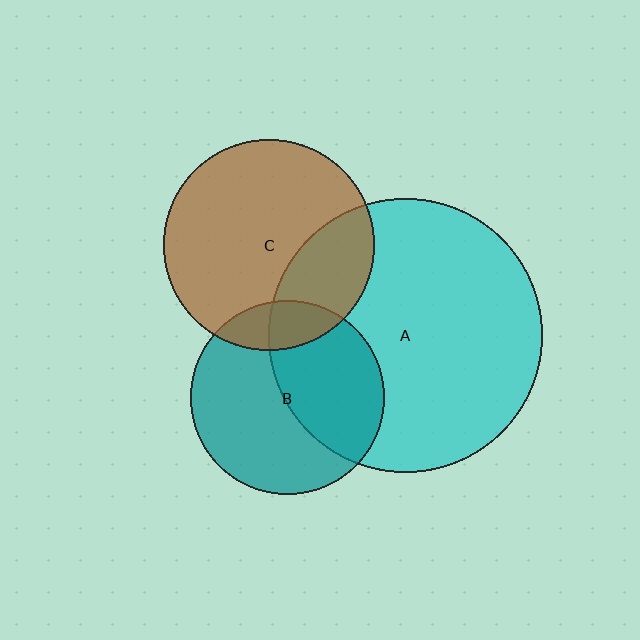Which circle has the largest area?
Circle A (cyan).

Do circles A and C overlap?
Yes.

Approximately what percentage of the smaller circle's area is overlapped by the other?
Approximately 25%.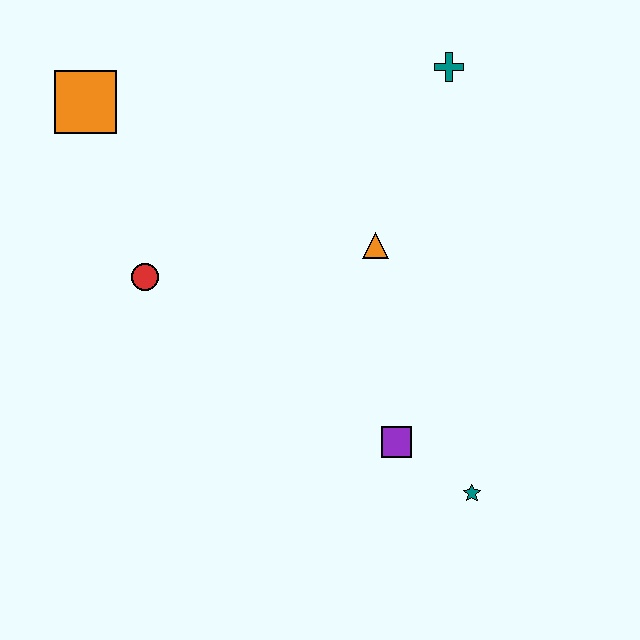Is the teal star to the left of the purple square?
No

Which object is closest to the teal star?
The purple square is closest to the teal star.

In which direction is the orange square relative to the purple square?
The orange square is above the purple square.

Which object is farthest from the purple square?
The orange square is farthest from the purple square.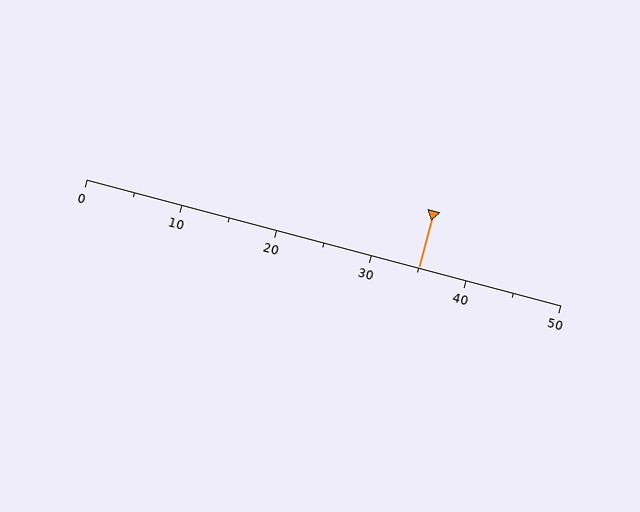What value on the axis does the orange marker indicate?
The marker indicates approximately 35.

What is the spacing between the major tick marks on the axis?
The major ticks are spaced 10 apart.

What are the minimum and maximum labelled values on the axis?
The axis runs from 0 to 50.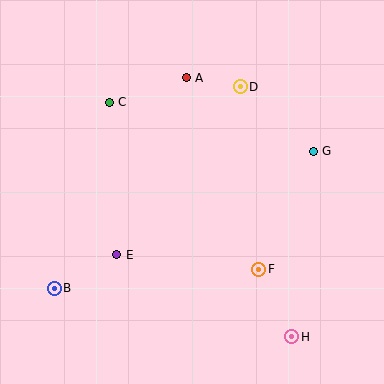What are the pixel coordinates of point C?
Point C is at (109, 102).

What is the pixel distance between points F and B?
The distance between F and B is 205 pixels.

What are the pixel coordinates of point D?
Point D is at (240, 87).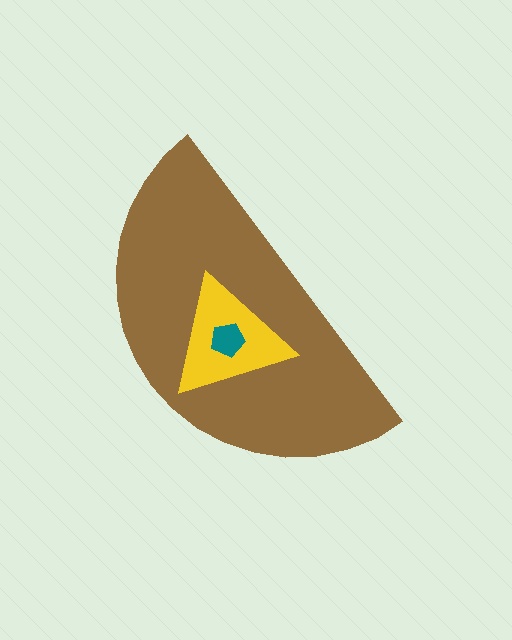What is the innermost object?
The teal pentagon.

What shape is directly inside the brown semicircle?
The yellow triangle.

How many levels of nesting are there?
3.